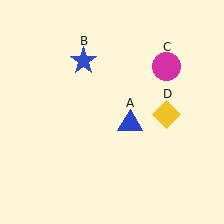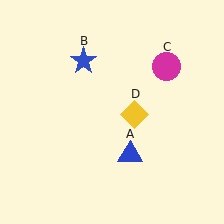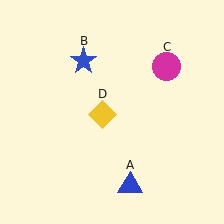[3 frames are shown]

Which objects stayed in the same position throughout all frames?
Blue star (object B) and magenta circle (object C) remained stationary.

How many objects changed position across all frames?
2 objects changed position: blue triangle (object A), yellow diamond (object D).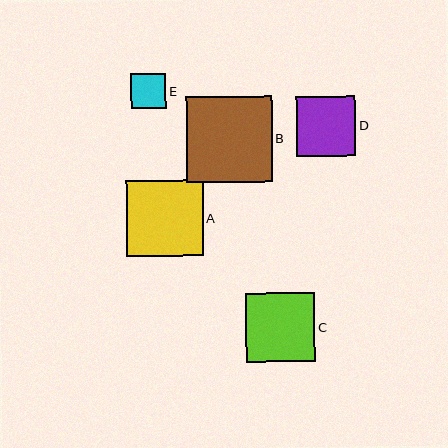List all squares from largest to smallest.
From largest to smallest: B, A, C, D, E.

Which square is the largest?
Square B is the largest with a size of approximately 86 pixels.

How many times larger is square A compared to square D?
Square A is approximately 1.3 times the size of square D.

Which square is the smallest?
Square E is the smallest with a size of approximately 35 pixels.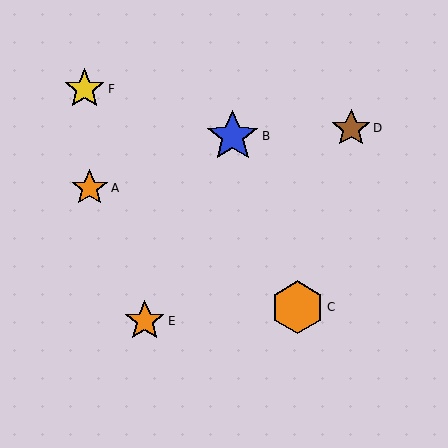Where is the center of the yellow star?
The center of the yellow star is at (84, 89).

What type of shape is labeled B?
Shape B is a blue star.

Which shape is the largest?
The blue star (labeled B) is the largest.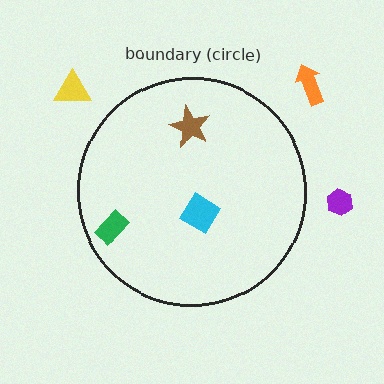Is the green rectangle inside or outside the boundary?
Inside.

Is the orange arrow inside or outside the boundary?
Outside.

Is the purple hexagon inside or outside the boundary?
Outside.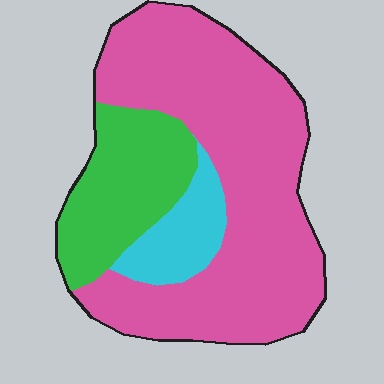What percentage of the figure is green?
Green takes up about one quarter (1/4) of the figure.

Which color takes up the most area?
Pink, at roughly 65%.